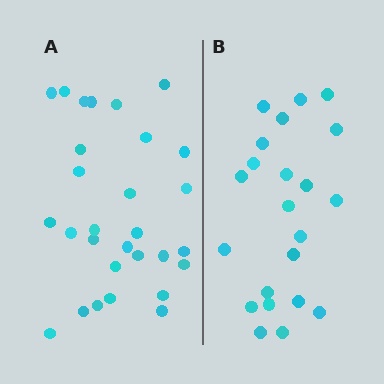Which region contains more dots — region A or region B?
Region A (the left region) has more dots.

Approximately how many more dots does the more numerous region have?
Region A has roughly 8 or so more dots than region B.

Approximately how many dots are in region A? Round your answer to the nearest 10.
About 30 dots. (The exact count is 29, which rounds to 30.)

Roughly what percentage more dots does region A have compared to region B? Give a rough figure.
About 30% more.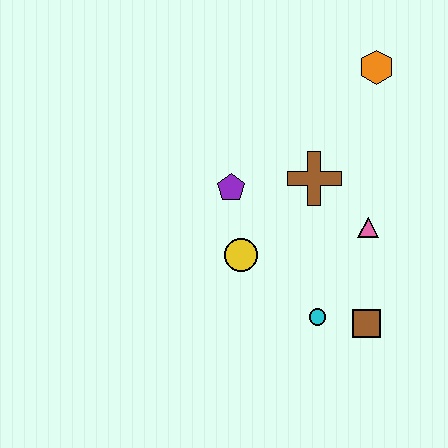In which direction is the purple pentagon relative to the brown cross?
The purple pentagon is to the left of the brown cross.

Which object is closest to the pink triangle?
The brown cross is closest to the pink triangle.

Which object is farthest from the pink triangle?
The orange hexagon is farthest from the pink triangle.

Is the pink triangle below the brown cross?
Yes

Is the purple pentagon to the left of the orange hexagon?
Yes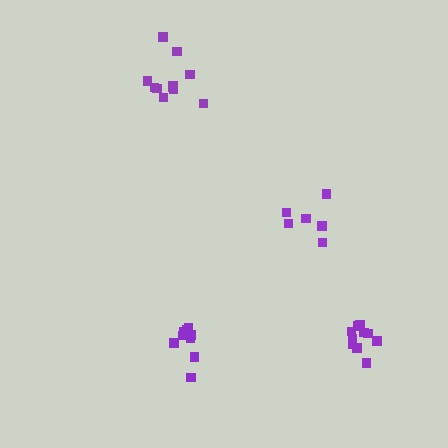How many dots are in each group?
Group 1: 6 dots, Group 2: 12 dots, Group 3: 10 dots, Group 4: 9 dots (37 total).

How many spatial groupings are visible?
There are 4 spatial groupings.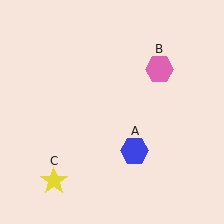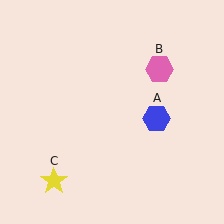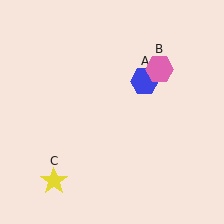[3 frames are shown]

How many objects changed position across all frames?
1 object changed position: blue hexagon (object A).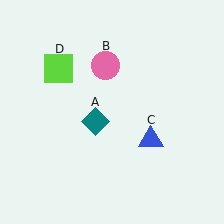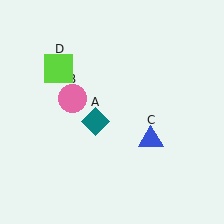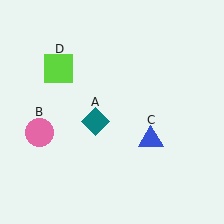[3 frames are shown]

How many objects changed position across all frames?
1 object changed position: pink circle (object B).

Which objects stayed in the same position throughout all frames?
Teal diamond (object A) and blue triangle (object C) and lime square (object D) remained stationary.